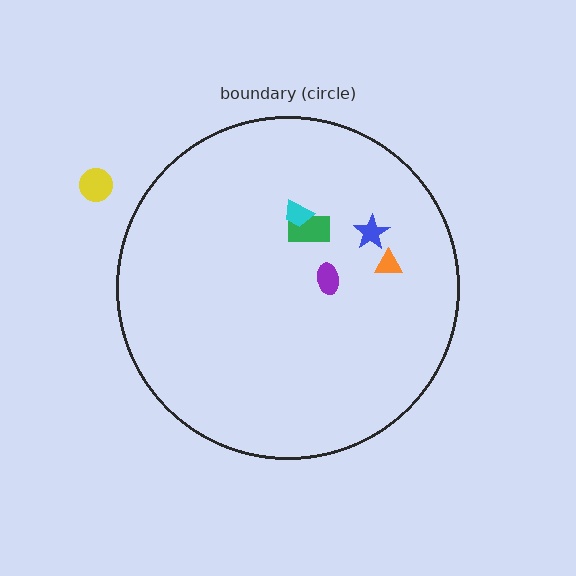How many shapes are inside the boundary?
5 inside, 1 outside.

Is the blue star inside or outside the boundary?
Inside.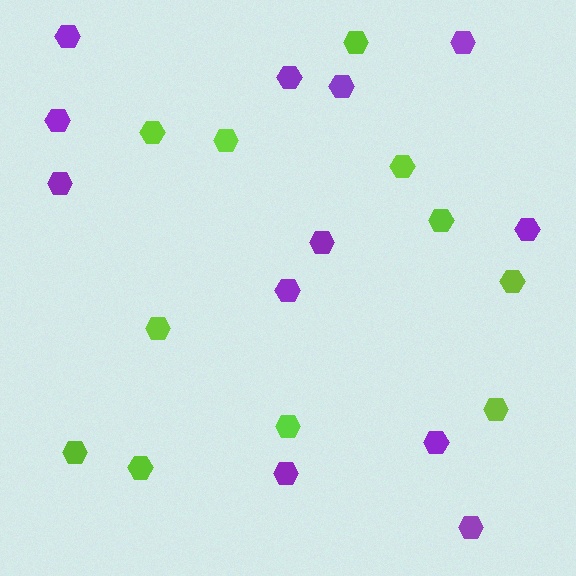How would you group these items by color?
There are 2 groups: one group of lime hexagons (11) and one group of purple hexagons (12).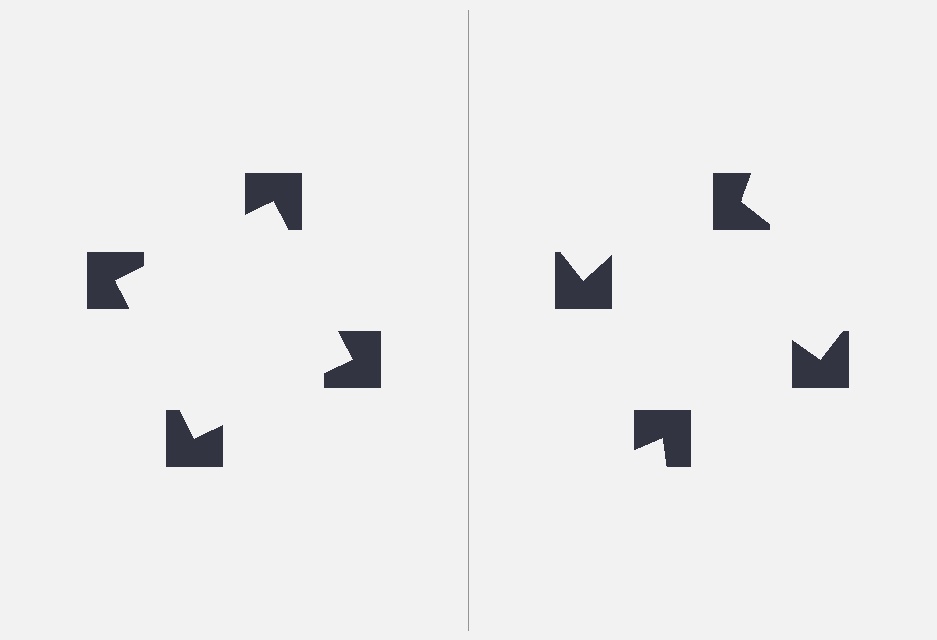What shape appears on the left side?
An illusory square.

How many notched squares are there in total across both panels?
8 — 4 on each side.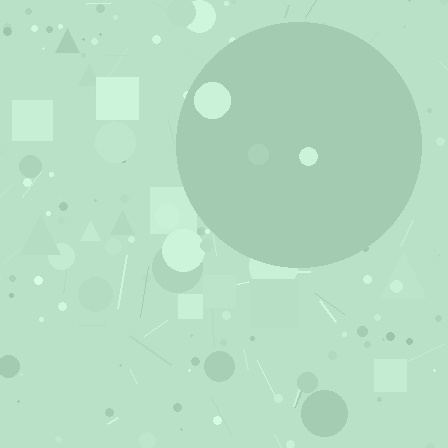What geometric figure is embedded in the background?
A circle is embedded in the background.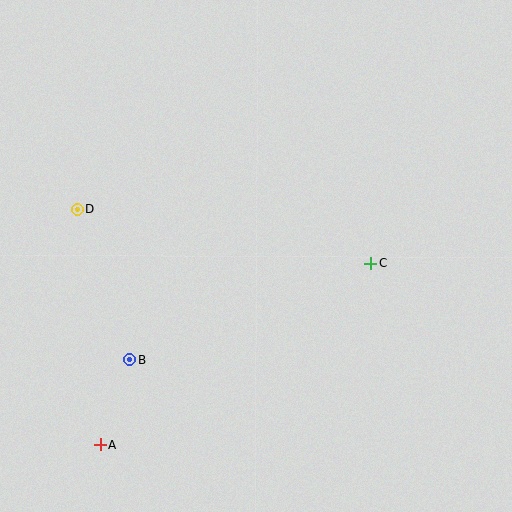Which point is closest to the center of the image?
Point C at (370, 263) is closest to the center.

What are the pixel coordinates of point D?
Point D is at (78, 209).